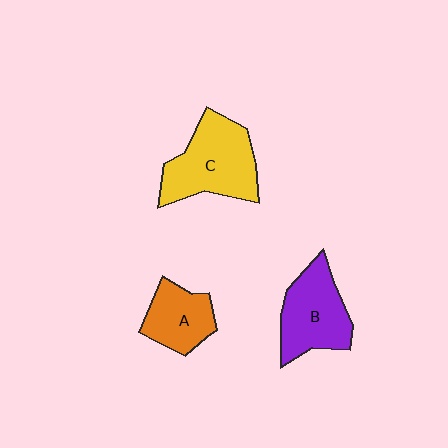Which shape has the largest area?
Shape C (yellow).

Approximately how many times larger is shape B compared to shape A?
Approximately 1.4 times.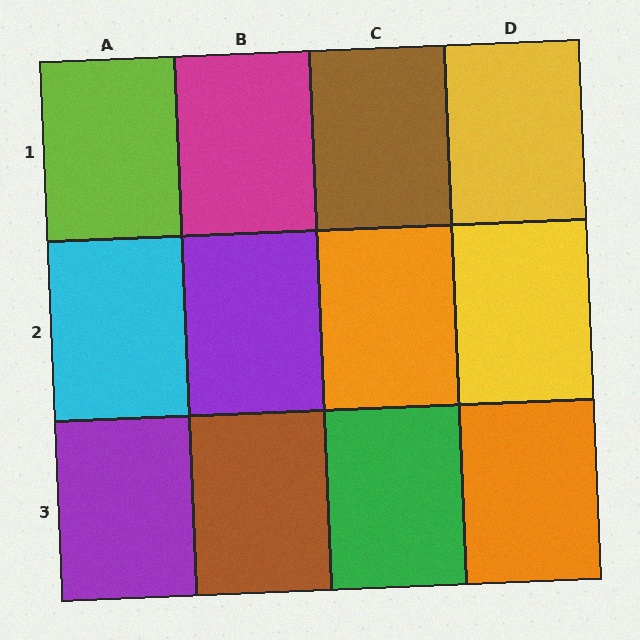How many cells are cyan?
1 cell is cyan.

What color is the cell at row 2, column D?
Yellow.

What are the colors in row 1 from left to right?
Lime, magenta, brown, yellow.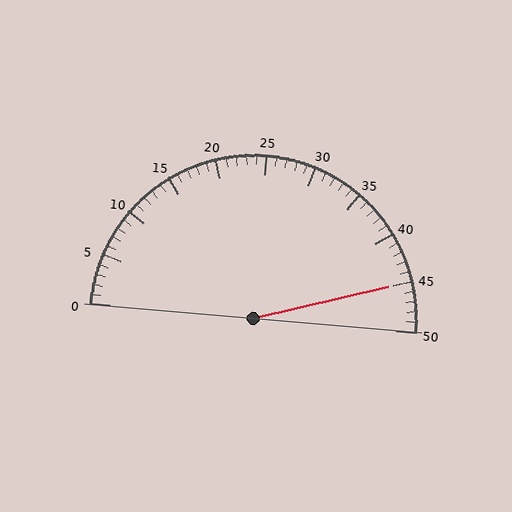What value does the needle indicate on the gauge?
The needle indicates approximately 45.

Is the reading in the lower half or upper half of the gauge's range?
The reading is in the upper half of the range (0 to 50).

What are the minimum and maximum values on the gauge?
The gauge ranges from 0 to 50.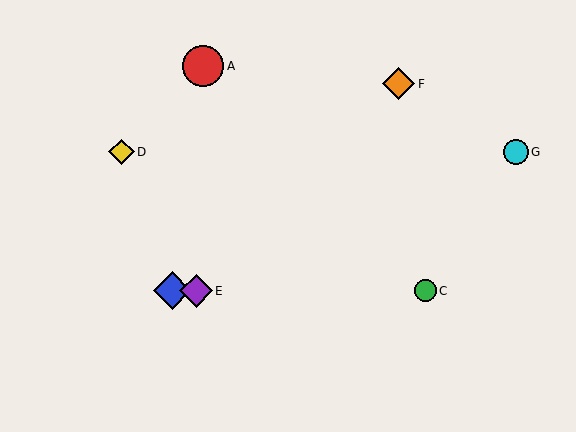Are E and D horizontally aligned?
No, E is at y≈291 and D is at y≈152.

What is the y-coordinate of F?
Object F is at y≈84.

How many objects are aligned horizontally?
3 objects (B, C, E) are aligned horizontally.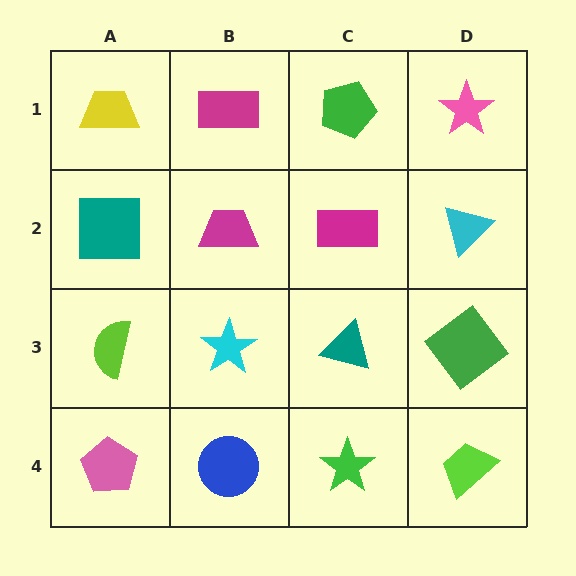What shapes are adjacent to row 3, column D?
A cyan triangle (row 2, column D), a lime trapezoid (row 4, column D), a teal triangle (row 3, column C).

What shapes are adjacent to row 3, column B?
A magenta trapezoid (row 2, column B), a blue circle (row 4, column B), a lime semicircle (row 3, column A), a teal triangle (row 3, column C).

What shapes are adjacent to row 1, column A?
A teal square (row 2, column A), a magenta rectangle (row 1, column B).